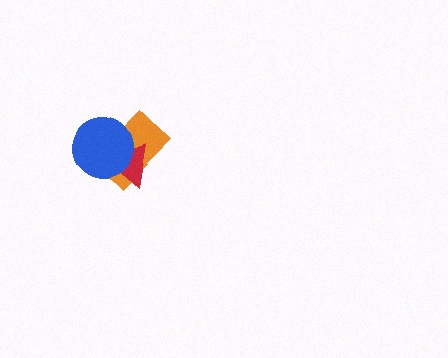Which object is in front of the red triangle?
The blue circle is in front of the red triangle.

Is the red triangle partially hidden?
Yes, it is partially covered by another shape.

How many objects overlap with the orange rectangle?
2 objects overlap with the orange rectangle.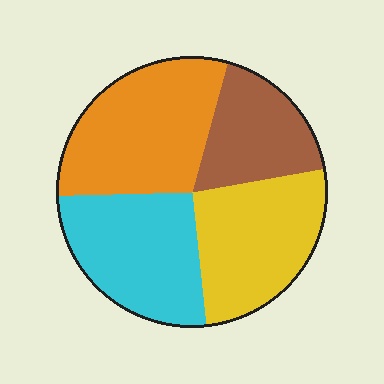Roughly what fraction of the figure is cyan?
Cyan covers around 25% of the figure.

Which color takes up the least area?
Brown, at roughly 20%.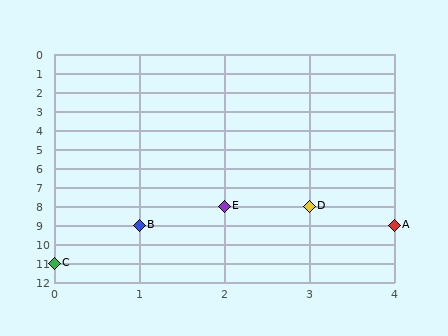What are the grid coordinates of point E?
Point E is at grid coordinates (2, 8).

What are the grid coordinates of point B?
Point B is at grid coordinates (1, 9).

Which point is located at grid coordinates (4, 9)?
Point A is at (4, 9).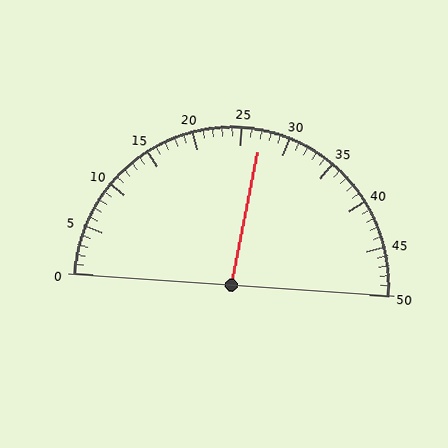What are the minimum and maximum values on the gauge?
The gauge ranges from 0 to 50.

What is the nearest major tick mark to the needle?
The nearest major tick mark is 25.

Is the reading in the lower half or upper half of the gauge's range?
The reading is in the upper half of the range (0 to 50).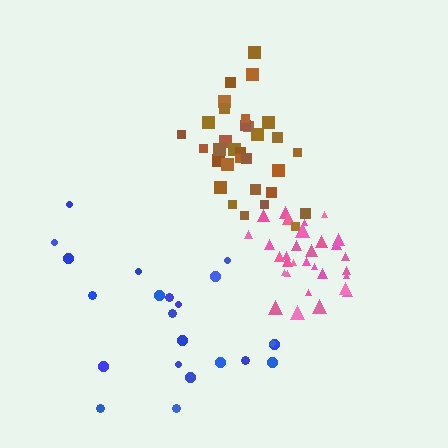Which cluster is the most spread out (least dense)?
Blue.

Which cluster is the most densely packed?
Pink.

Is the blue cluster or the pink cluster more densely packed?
Pink.